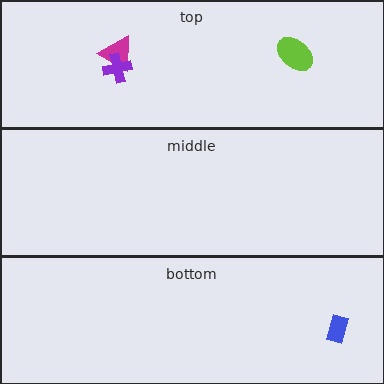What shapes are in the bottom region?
The blue rectangle.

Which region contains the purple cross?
The top region.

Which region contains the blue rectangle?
The bottom region.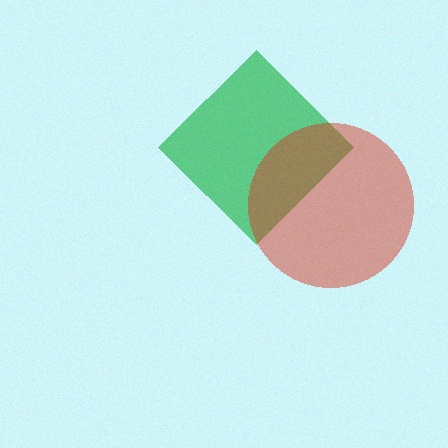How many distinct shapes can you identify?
There are 2 distinct shapes: a green diamond, a red circle.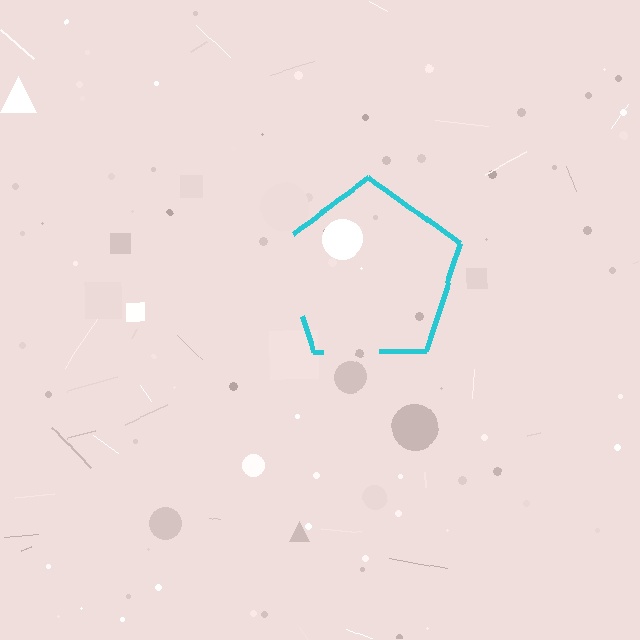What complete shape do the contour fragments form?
The contour fragments form a pentagon.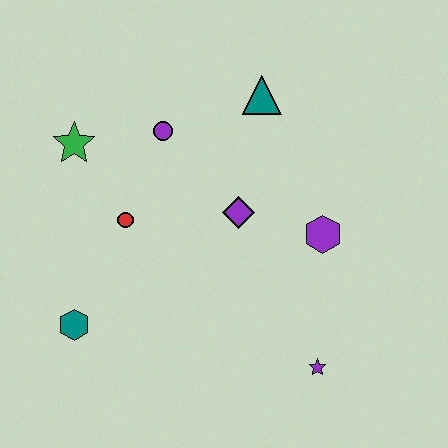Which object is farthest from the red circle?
The purple star is farthest from the red circle.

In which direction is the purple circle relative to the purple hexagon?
The purple circle is to the left of the purple hexagon.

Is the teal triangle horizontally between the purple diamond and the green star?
No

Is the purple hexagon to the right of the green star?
Yes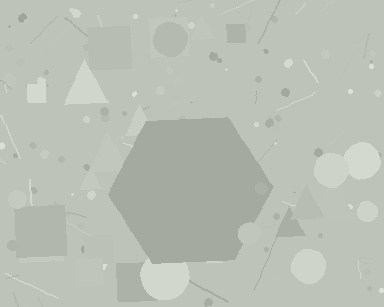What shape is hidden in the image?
A hexagon is hidden in the image.